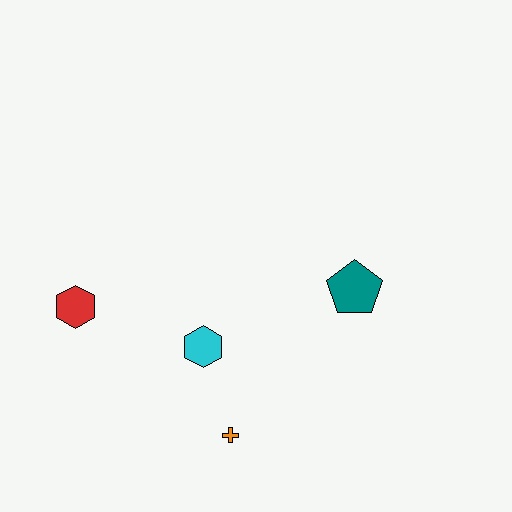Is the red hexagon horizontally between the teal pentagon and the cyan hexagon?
No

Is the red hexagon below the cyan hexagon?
No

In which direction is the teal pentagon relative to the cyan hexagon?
The teal pentagon is to the right of the cyan hexagon.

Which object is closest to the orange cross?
The cyan hexagon is closest to the orange cross.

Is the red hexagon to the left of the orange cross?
Yes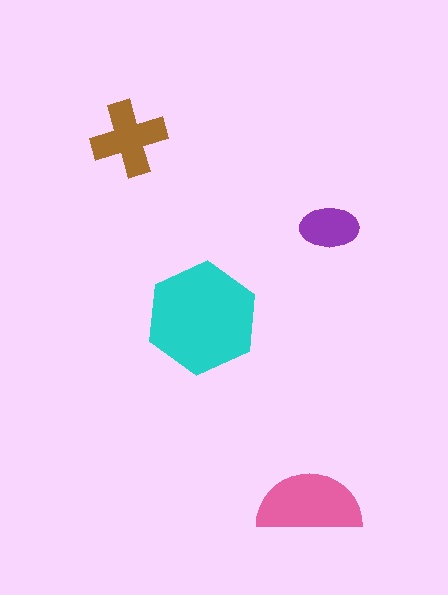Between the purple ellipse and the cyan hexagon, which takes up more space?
The cyan hexagon.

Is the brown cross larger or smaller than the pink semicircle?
Smaller.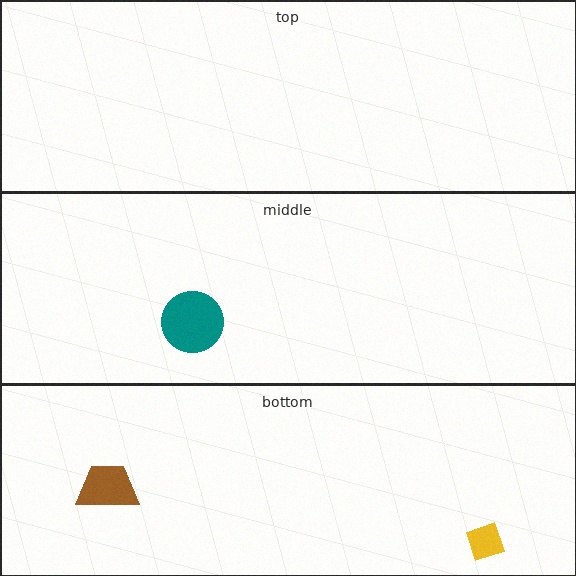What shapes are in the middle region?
The teal circle.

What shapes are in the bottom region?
The brown trapezoid, the yellow diamond.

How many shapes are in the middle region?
1.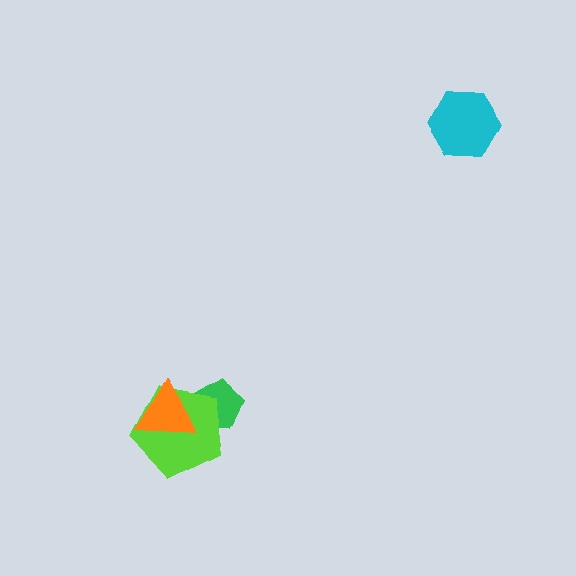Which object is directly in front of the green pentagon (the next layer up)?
The lime pentagon is directly in front of the green pentagon.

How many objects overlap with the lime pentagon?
2 objects overlap with the lime pentagon.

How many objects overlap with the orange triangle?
2 objects overlap with the orange triangle.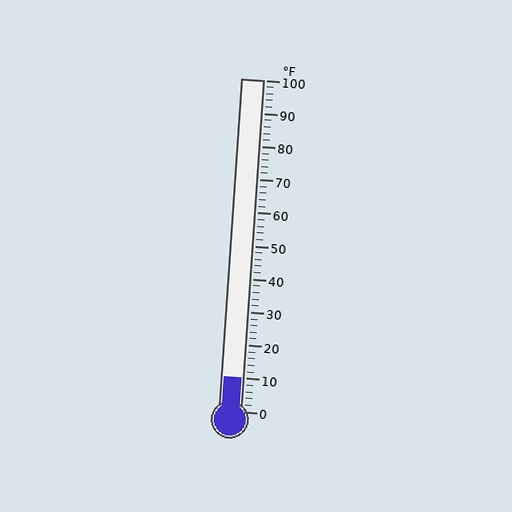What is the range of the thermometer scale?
The thermometer scale ranges from 0°F to 100°F.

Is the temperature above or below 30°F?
The temperature is below 30°F.